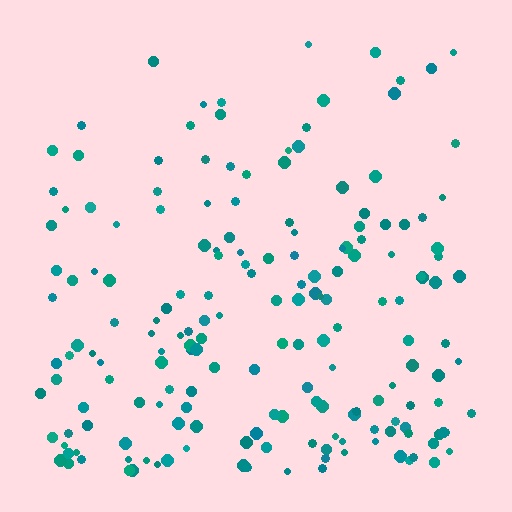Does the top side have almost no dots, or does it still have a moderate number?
Still a moderate number, just noticeably fewer than the bottom.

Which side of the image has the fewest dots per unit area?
The top.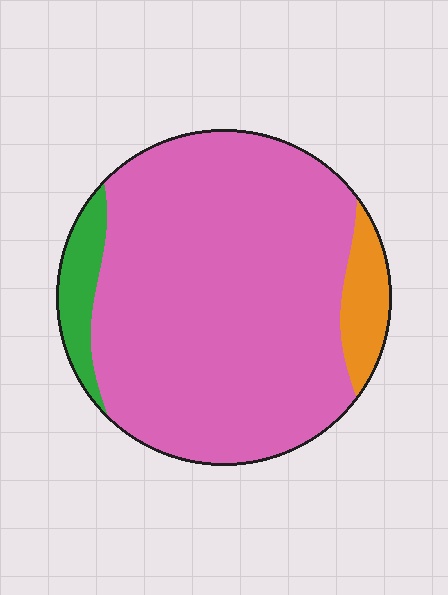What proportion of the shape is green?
Green takes up less than a sixth of the shape.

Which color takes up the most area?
Pink, at roughly 85%.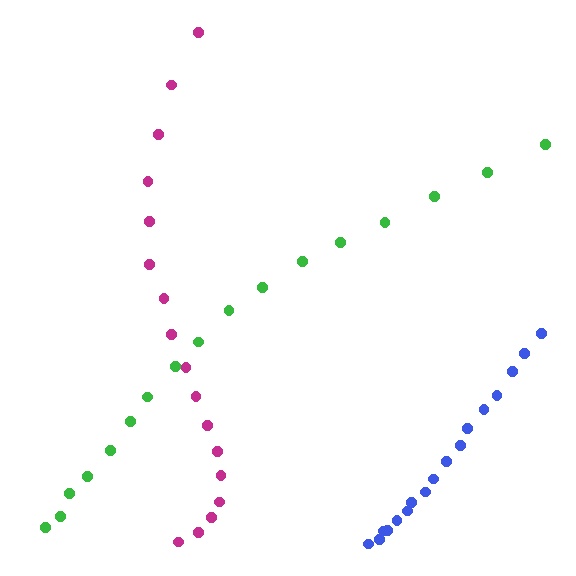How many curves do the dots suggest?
There are 3 distinct paths.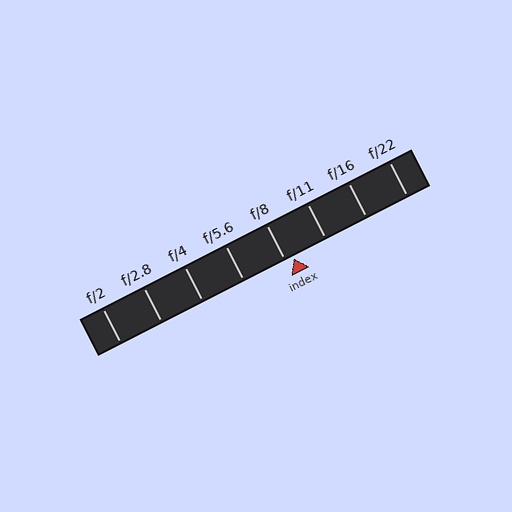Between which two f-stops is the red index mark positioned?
The index mark is between f/8 and f/11.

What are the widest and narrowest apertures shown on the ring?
The widest aperture shown is f/2 and the narrowest is f/22.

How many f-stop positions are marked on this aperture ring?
There are 8 f-stop positions marked.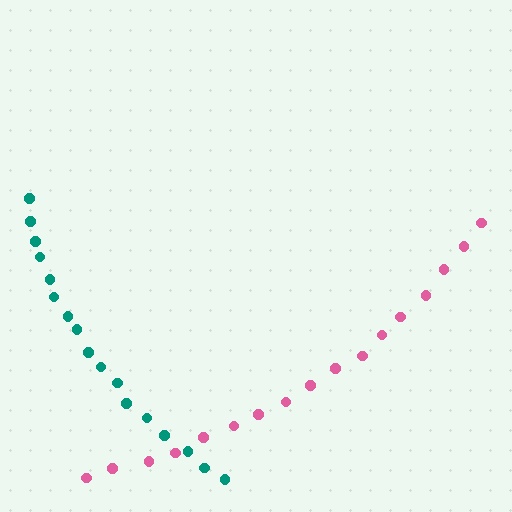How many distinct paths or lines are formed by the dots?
There are 2 distinct paths.